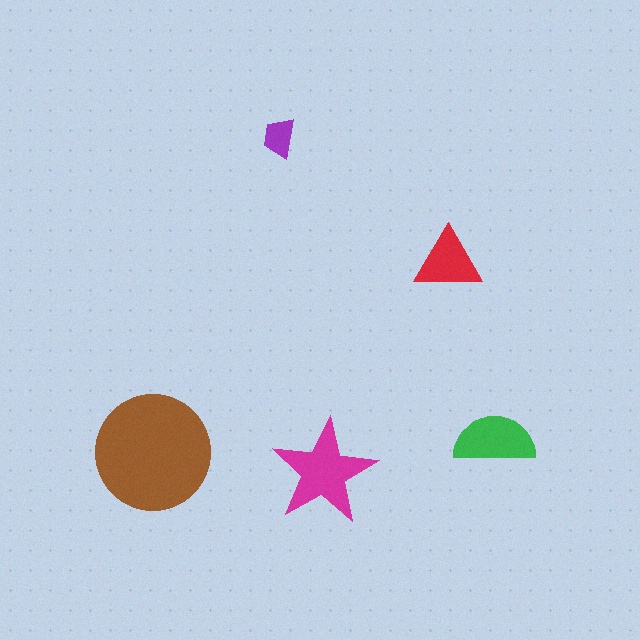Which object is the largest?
The brown circle.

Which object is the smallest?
The purple trapezoid.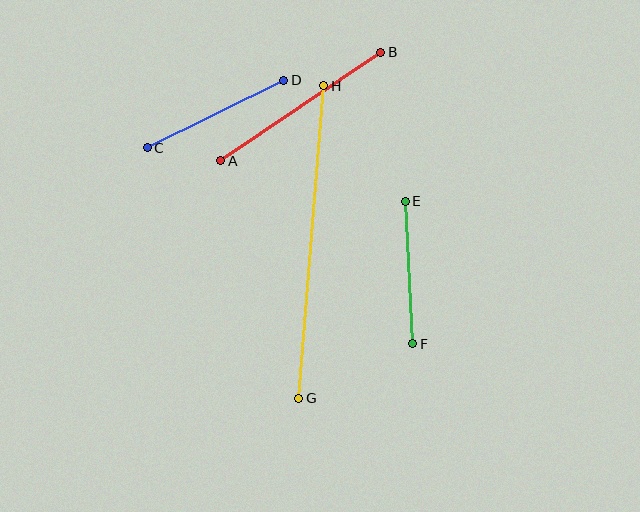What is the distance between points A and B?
The distance is approximately 193 pixels.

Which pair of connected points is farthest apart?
Points G and H are farthest apart.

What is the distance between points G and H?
The distance is approximately 314 pixels.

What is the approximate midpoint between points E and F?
The midpoint is at approximately (409, 273) pixels.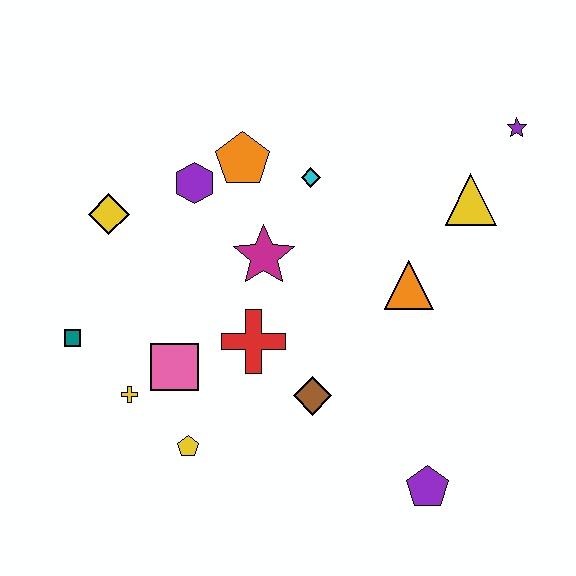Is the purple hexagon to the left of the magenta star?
Yes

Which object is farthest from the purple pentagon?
The yellow diamond is farthest from the purple pentagon.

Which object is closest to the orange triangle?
The yellow triangle is closest to the orange triangle.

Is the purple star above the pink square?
Yes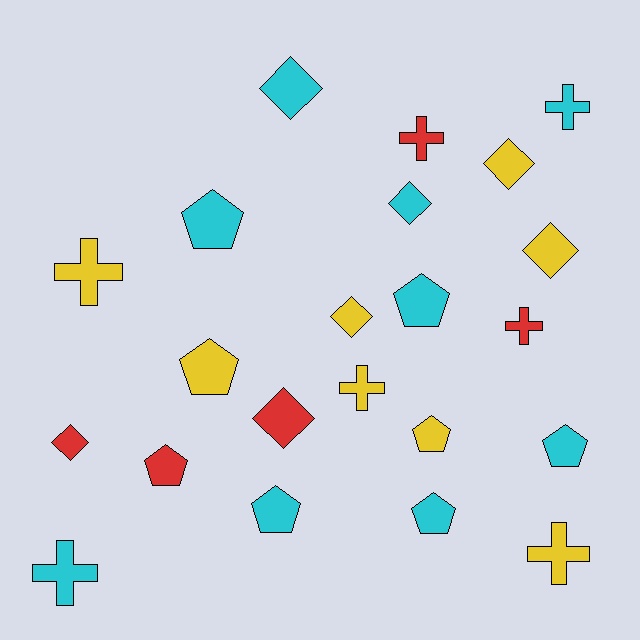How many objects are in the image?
There are 22 objects.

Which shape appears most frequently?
Pentagon, with 8 objects.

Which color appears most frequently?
Cyan, with 9 objects.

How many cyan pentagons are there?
There are 5 cyan pentagons.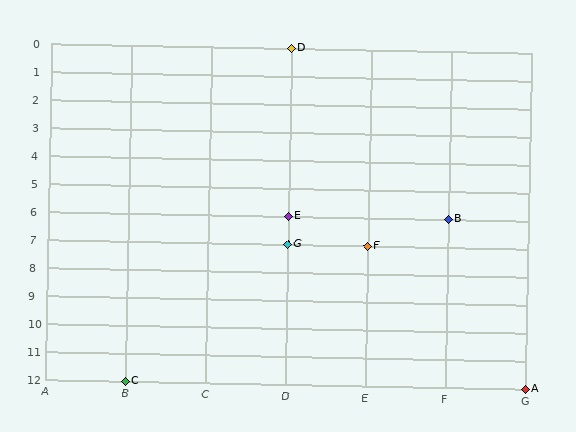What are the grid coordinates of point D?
Point D is at grid coordinates (D, 0).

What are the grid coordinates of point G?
Point G is at grid coordinates (D, 7).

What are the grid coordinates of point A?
Point A is at grid coordinates (G, 12).